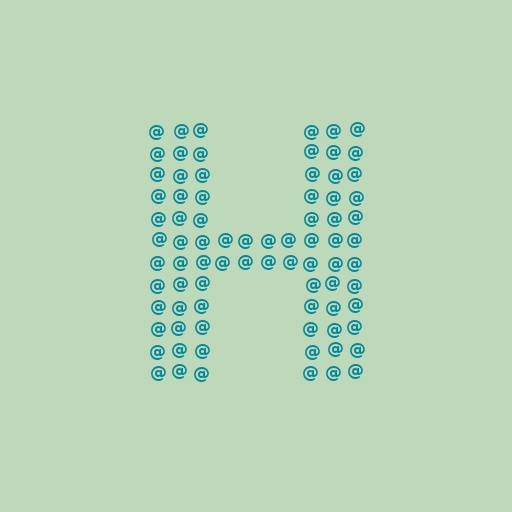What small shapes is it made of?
It is made of small at signs.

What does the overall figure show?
The overall figure shows the letter H.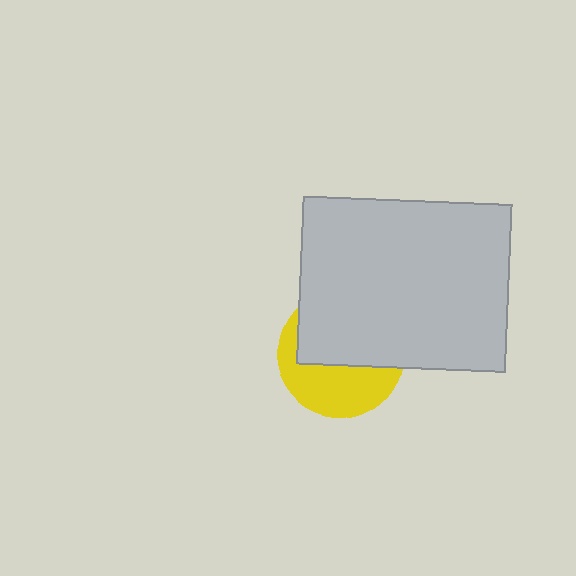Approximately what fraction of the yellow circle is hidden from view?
Roughly 54% of the yellow circle is hidden behind the light gray rectangle.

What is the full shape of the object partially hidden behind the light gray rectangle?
The partially hidden object is a yellow circle.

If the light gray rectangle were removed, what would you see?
You would see the complete yellow circle.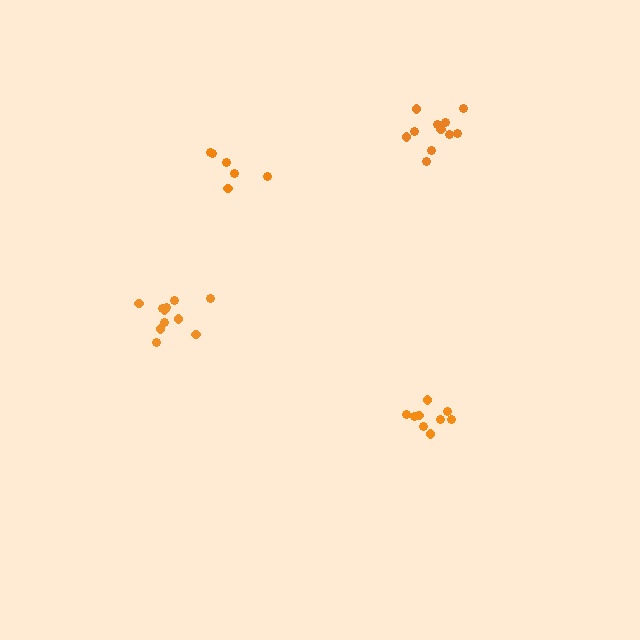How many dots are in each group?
Group 1: 9 dots, Group 2: 11 dots, Group 3: 6 dots, Group 4: 11 dots (37 total).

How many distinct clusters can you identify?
There are 4 distinct clusters.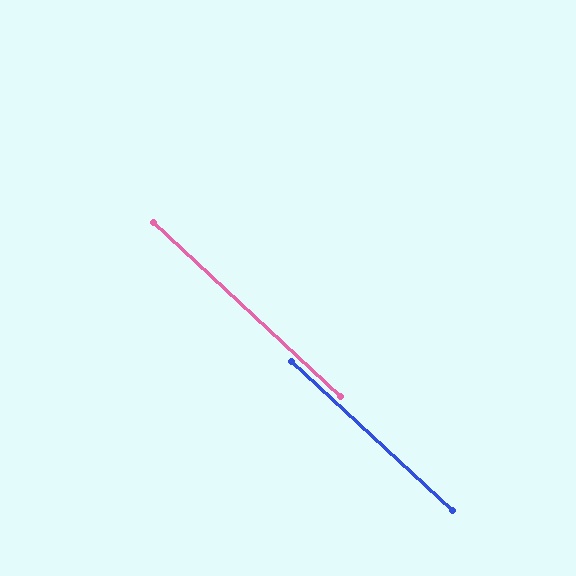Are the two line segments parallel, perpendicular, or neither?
Parallel — their directions differ by only 0.3°.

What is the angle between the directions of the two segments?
Approximately 0 degrees.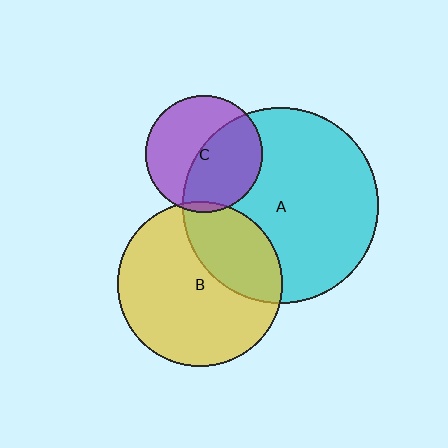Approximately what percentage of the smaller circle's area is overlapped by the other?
Approximately 50%.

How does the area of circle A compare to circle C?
Approximately 2.8 times.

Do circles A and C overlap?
Yes.